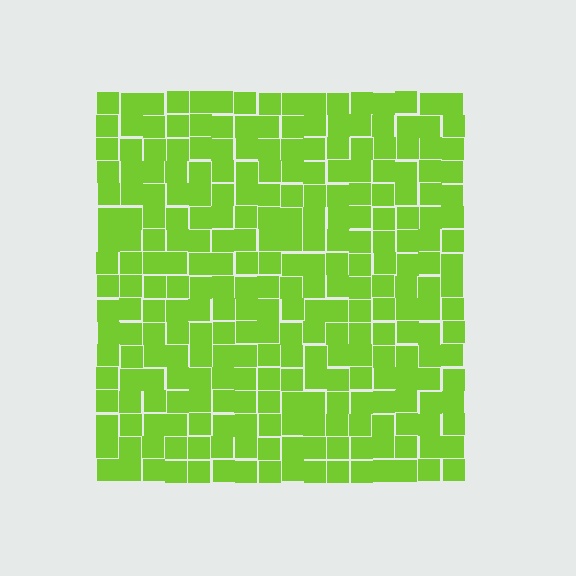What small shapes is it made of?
It is made of small squares.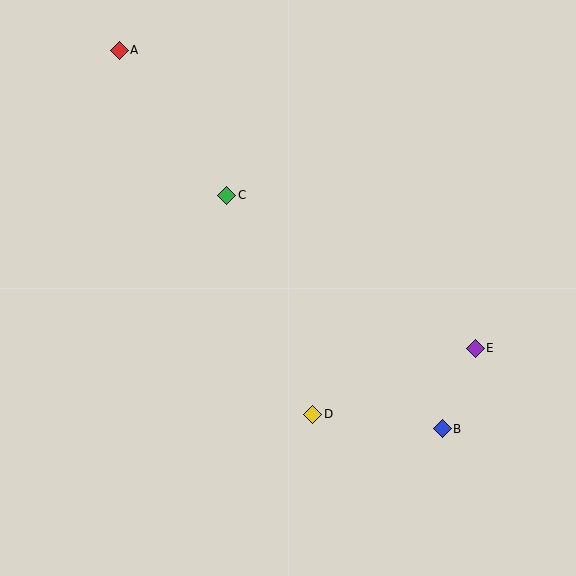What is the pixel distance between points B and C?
The distance between B and C is 318 pixels.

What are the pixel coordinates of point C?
Point C is at (227, 195).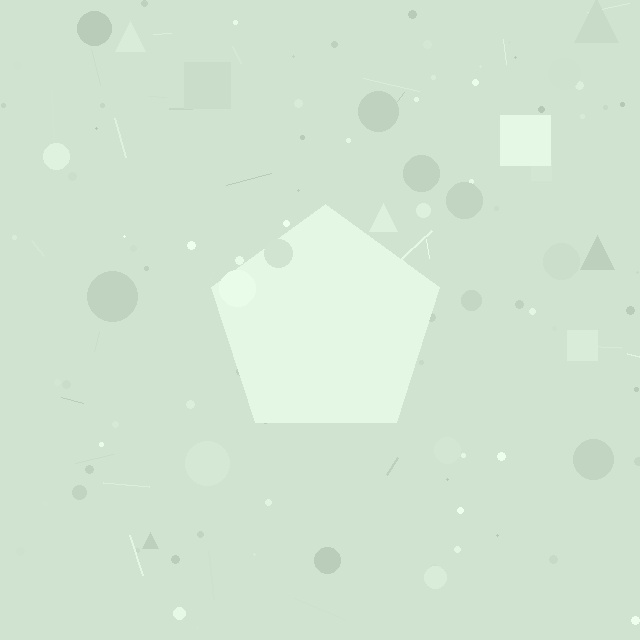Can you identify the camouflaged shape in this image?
The camouflaged shape is a pentagon.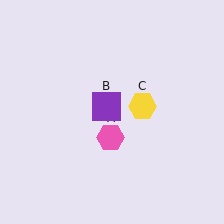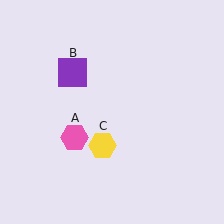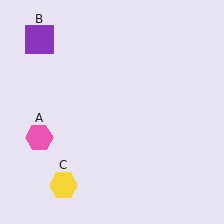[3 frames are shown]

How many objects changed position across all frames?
3 objects changed position: pink hexagon (object A), purple square (object B), yellow hexagon (object C).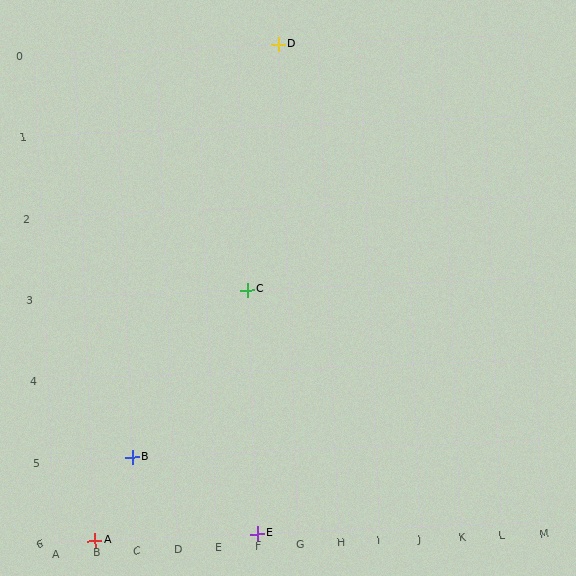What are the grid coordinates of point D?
Point D is at grid coordinates (G, 0).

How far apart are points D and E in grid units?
Points D and E are 1 column and 6 rows apart (about 6.1 grid units diagonally).